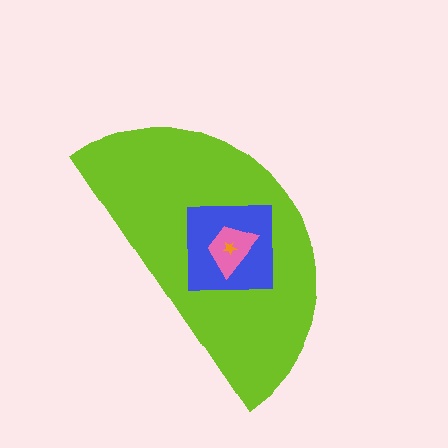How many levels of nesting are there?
4.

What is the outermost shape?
The lime semicircle.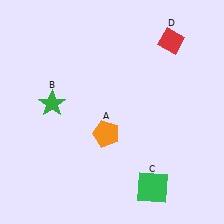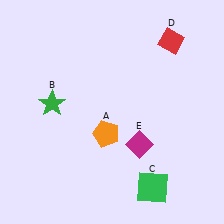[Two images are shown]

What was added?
A magenta diamond (E) was added in Image 2.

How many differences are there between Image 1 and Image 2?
There is 1 difference between the two images.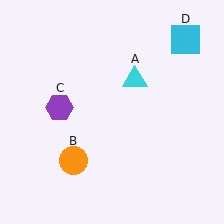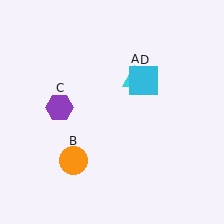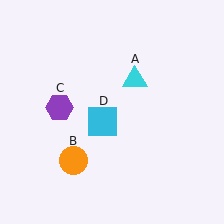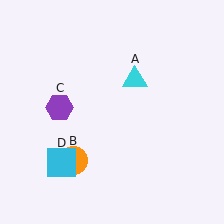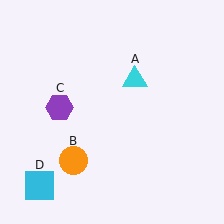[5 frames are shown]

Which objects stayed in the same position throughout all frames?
Cyan triangle (object A) and orange circle (object B) and purple hexagon (object C) remained stationary.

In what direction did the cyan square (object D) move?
The cyan square (object D) moved down and to the left.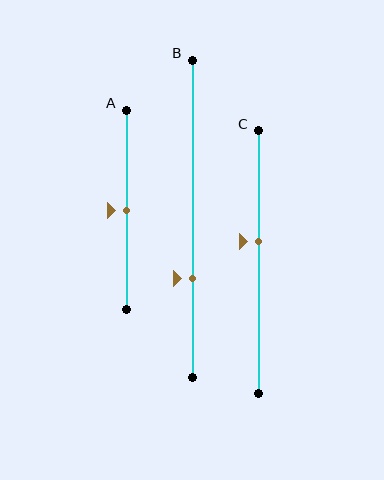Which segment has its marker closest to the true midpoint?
Segment A has its marker closest to the true midpoint.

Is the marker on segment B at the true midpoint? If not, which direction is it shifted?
No, the marker on segment B is shifted downward by about 19% of the segment length.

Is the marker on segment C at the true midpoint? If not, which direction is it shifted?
No, the marker on segment C is shifted upward by about 8% of the segment length.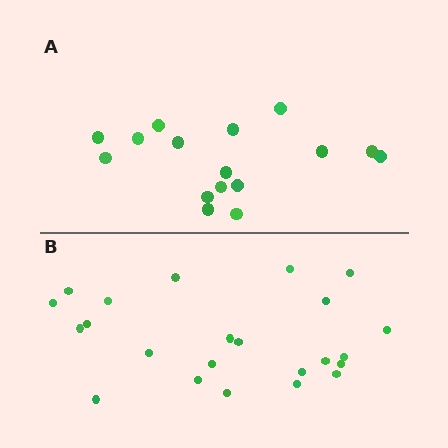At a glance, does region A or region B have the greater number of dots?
Region B (the bottom region) has more dots.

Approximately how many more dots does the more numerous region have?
Region B has roughly 8 or so more dots than region A.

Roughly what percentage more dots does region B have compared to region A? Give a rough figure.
About 45% more.